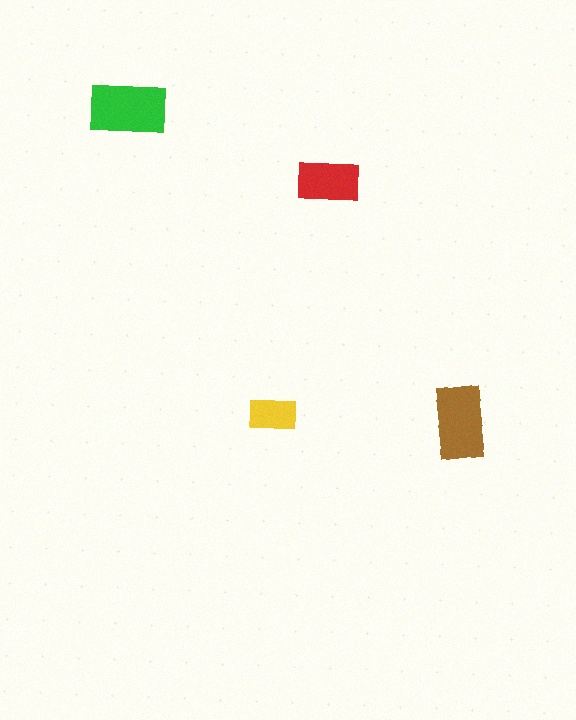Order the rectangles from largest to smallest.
the green one, the brown one, the red one, the yellow one.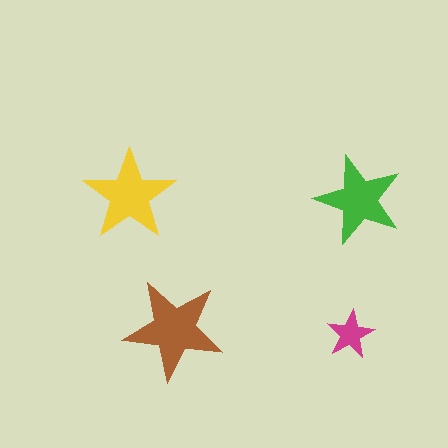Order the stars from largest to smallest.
the brown one, the yellow one, the green one, the magenta one.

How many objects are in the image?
There are 4 objects in the image.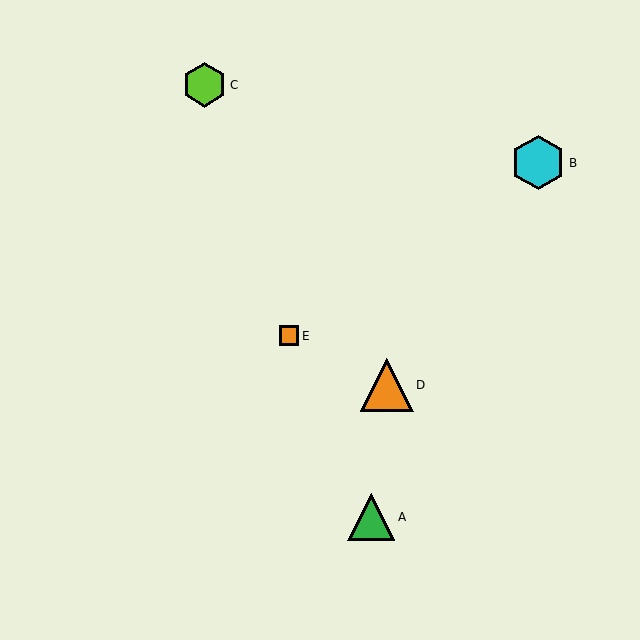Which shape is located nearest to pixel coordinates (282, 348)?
The orange square (labeled E) at (289, 336) is nearest to that location.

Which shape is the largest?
The cyan hexagon (labeled B) is the largest.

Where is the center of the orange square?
The center of the orange square is at (289, 336).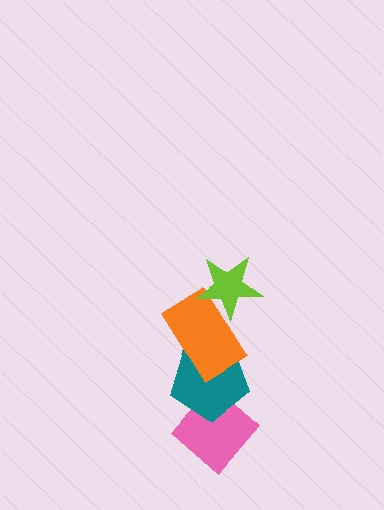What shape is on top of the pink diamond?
The teal pentagon is on top of the pink diamond.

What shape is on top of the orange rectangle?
The lime star is on top of the orange rectangle.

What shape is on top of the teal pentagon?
The orange rectangle is on top of the teal pentagon.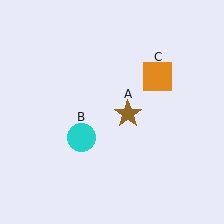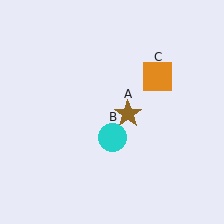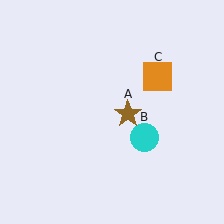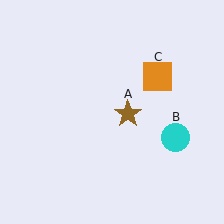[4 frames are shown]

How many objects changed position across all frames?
1 object changed position: cyan circle (object B).